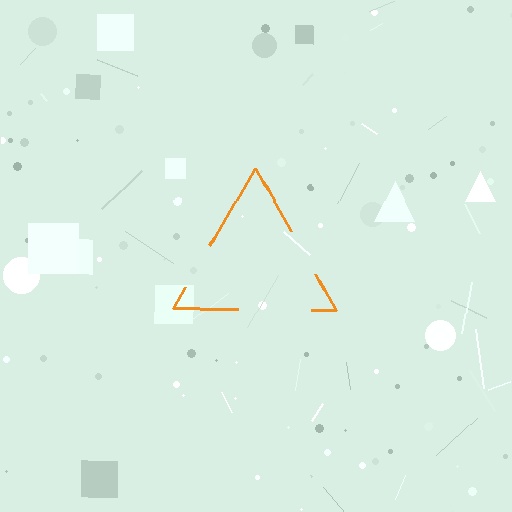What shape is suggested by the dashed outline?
The dashed outline suggests a triangle.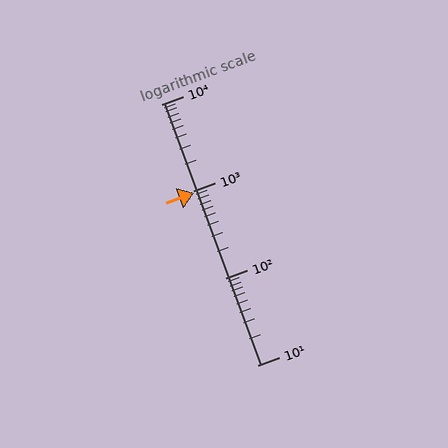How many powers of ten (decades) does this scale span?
The scale spans 3 decades, from 10 to 10000.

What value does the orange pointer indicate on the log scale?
The pointer indicates approximately 950.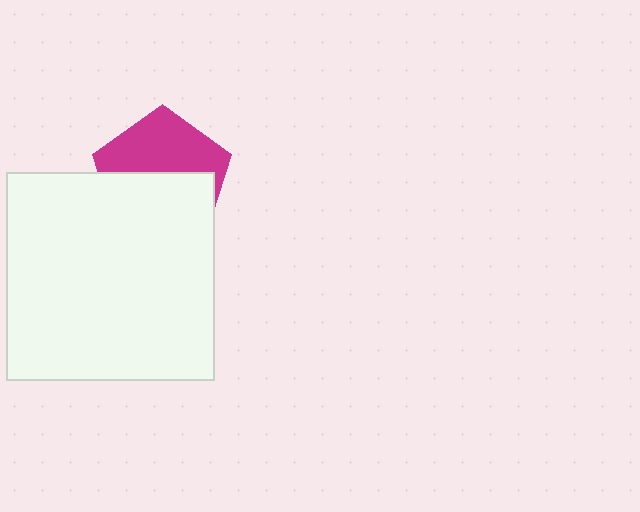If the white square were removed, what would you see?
You would see the complete magenta pentagon.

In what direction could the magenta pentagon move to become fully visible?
The magenta pentagon could move up. That would shift it out from behind the white square entirely.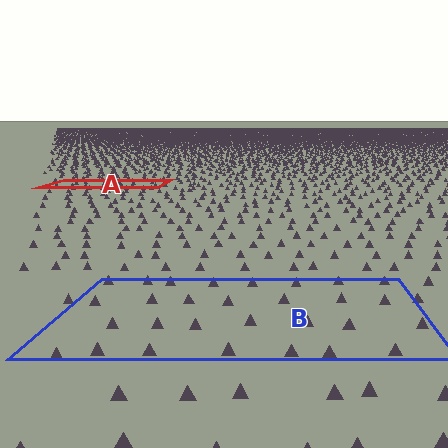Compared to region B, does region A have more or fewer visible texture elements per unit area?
Region A has more texture elements per unit area — they are packed more densely because it is farther away.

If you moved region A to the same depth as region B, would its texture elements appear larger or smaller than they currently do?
They would appear larger. At a closer depth, the same texture elements are projected at a bigger on-screen size.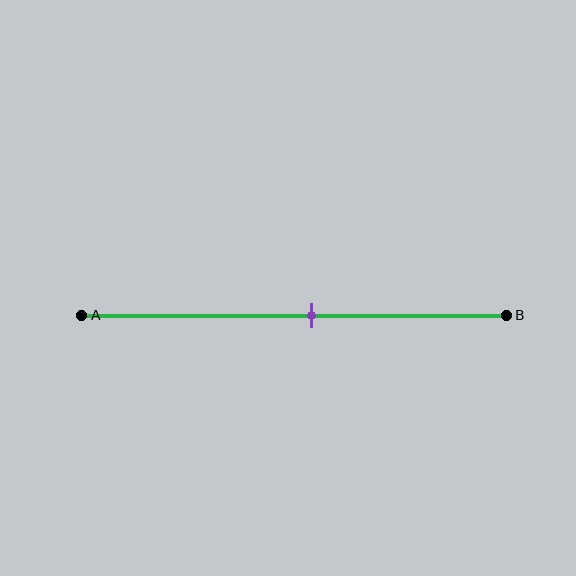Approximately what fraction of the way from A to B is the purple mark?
The purple mark is approximately 55% of the way from A to B.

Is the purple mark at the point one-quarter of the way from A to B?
No, the mark is at about 55% from A, not at the 25% one-quarter point.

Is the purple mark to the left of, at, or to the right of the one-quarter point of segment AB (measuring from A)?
The purple mark is to the right of the one-quarter point of segment AB.